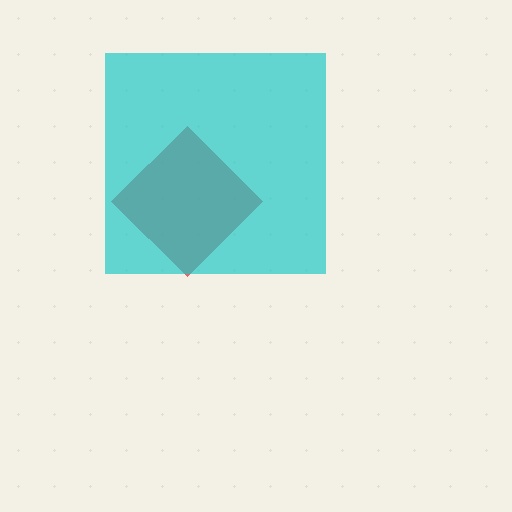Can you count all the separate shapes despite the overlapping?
Yes, there are 2 separate shapes.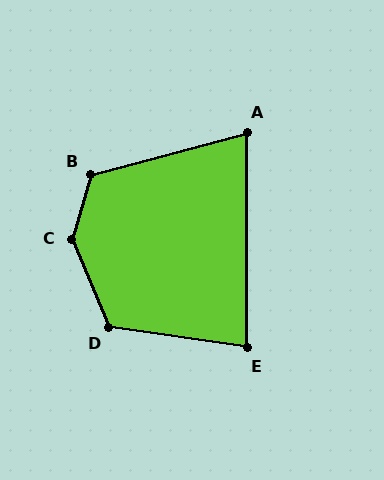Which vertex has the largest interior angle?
C, at approximately 140 degrees.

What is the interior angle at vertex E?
Approximately 82 degrees (acute).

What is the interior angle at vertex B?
Approximately 122 degrees (obtuse).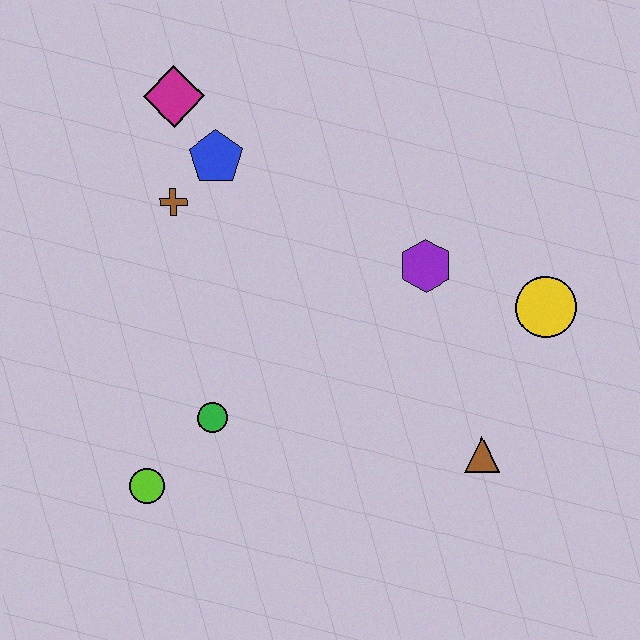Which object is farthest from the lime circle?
The yellow circle is farthest from the lime circle.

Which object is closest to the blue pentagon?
The brown cross is closest to the blue pentagon.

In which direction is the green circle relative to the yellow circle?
The green circle is to the left of the yellow circle.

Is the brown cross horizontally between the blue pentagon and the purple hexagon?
No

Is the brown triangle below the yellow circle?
Yes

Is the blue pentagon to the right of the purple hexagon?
No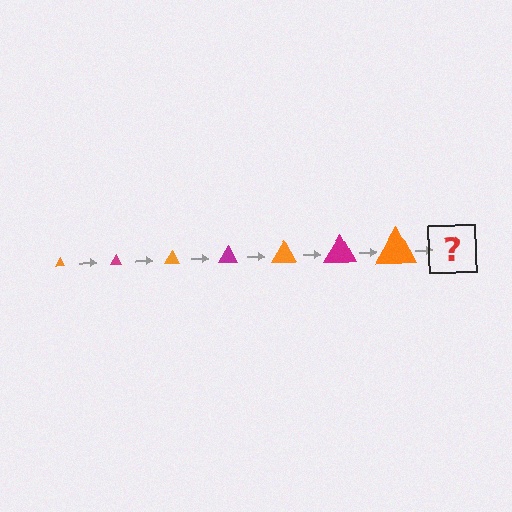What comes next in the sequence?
The next element should be a magenta triangle, larger than the previous one.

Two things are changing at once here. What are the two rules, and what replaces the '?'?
The two rules are that the triangle grows larger each step and the color cycles through orange and magenta. The '?' should be a magenta triangle, larger than the previous one.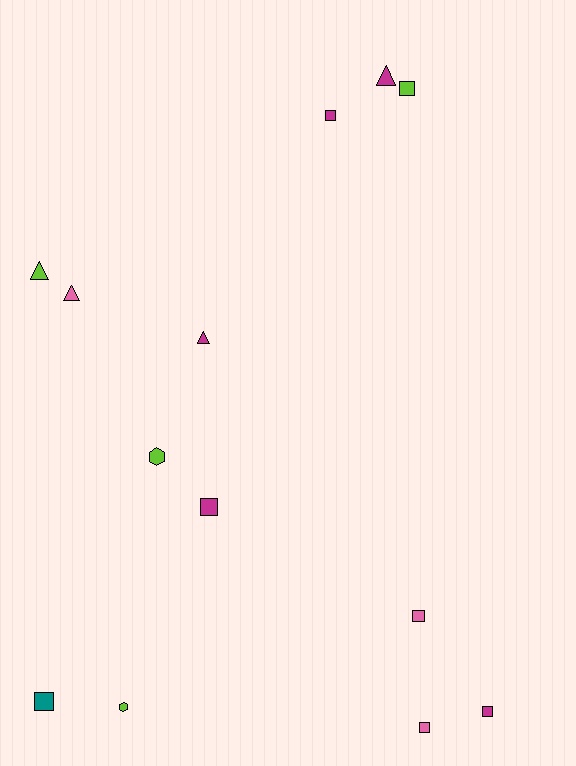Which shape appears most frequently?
Square, with 7 objects.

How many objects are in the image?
There are 13 objects.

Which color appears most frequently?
Magenta, with 5 objects.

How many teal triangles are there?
There are no teal triangles.